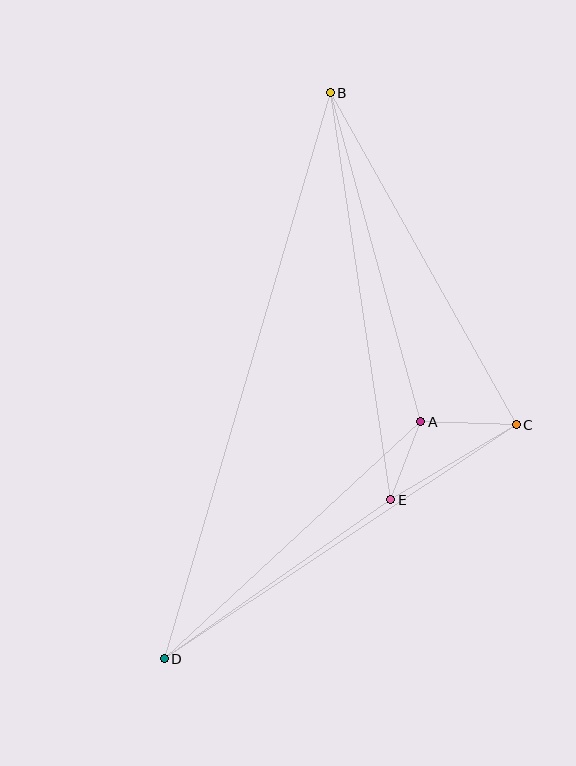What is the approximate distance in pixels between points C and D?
The distance between C and D is approximately 423 pixels.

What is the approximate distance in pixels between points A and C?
The distance between A and C is approximately 96 pixels.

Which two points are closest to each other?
Points A and E are closest to each other.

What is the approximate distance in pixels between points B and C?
The distance between B and C is approximately 380 pixels.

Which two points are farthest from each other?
Points B and D are farthest from each other.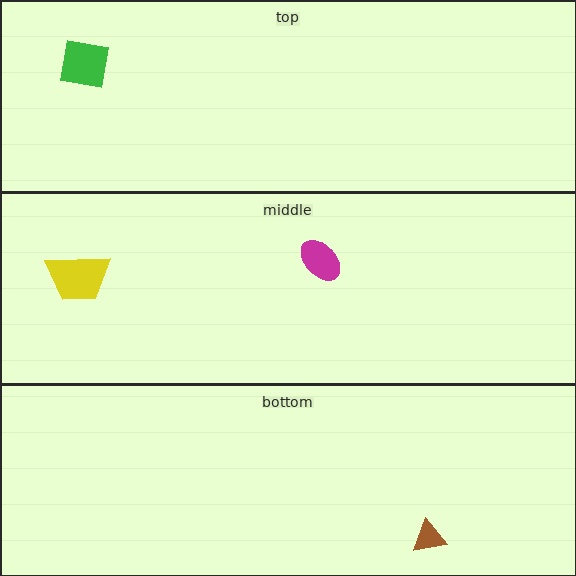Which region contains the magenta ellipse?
The middle region.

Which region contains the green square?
The top region.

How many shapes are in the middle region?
2.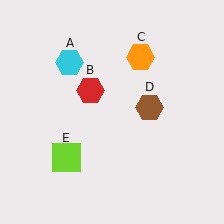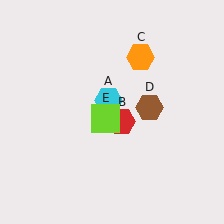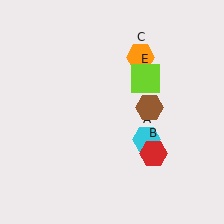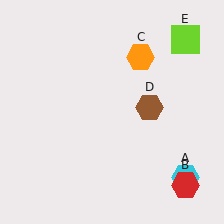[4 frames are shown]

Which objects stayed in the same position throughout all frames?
Orange hexagon (object C) and brown hexagon (object D) remained stationary.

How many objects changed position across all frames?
3 objects changed position: cyan hexagon (object A), red hexagon (object B), lime square (object E).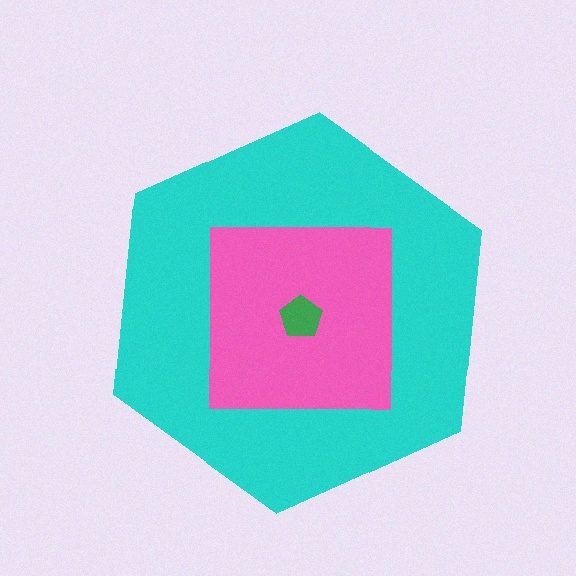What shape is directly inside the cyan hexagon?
The pink square.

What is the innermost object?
The green pentagon.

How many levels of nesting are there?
3.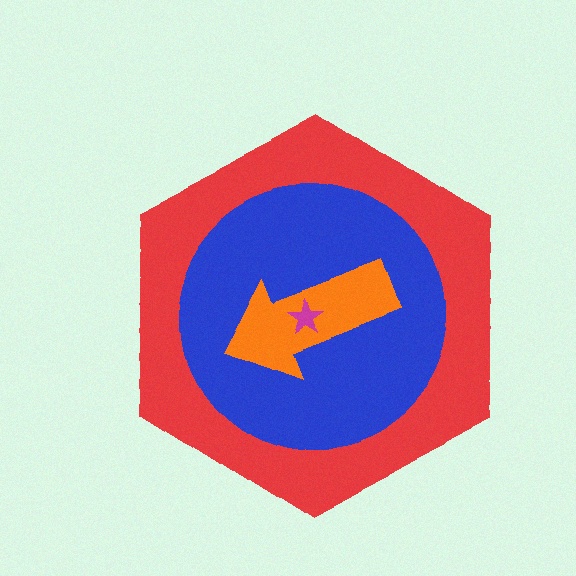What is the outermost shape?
The red hexagon.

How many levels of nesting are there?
4.